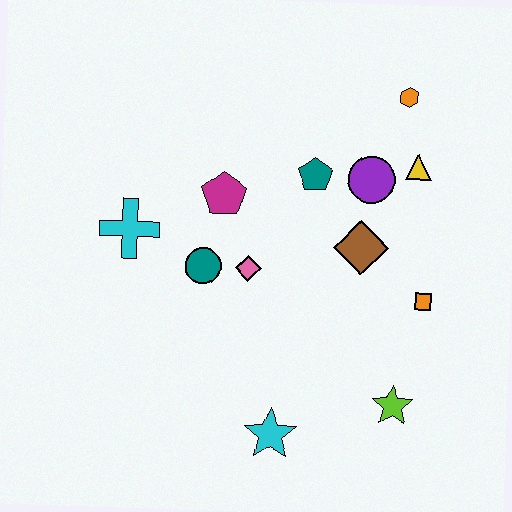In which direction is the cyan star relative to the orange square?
The cyan star is to the left of the orange square.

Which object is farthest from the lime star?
The cyan cross is farthest from the lime star.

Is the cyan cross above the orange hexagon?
No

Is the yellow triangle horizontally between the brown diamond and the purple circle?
No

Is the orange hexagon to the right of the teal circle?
Yes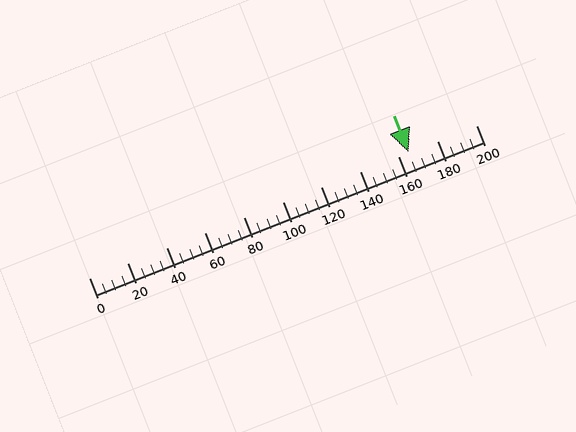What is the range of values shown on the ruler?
The ruler shows values from 0 to 200.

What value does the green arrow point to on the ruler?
The green arrow points to approximately 165.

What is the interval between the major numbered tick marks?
The major tick marks are spaced 20 units apart.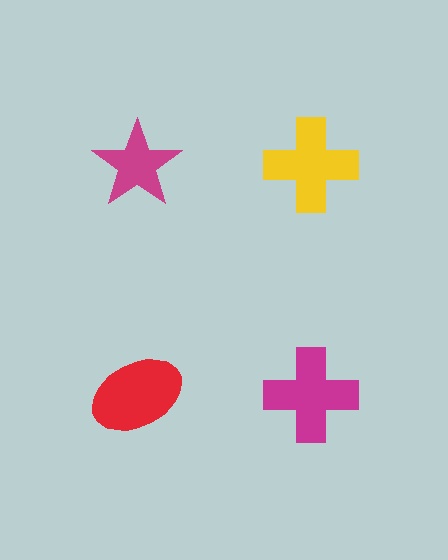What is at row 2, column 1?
A red ellipse.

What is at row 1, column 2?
A yellow cross.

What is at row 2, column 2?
A magenta cross.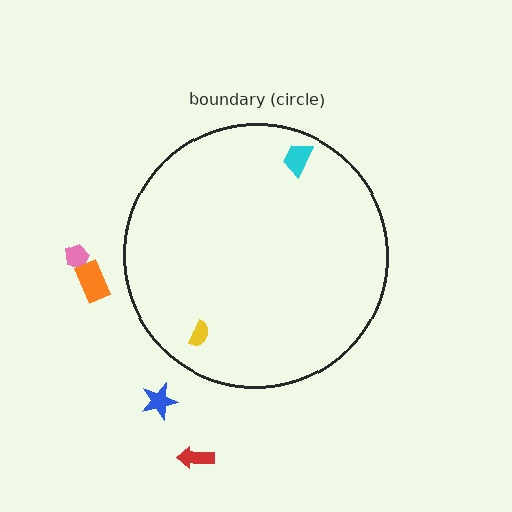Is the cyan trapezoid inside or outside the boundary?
Inside.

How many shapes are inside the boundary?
2 inside, 4 outside.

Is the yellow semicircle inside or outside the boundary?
Inside.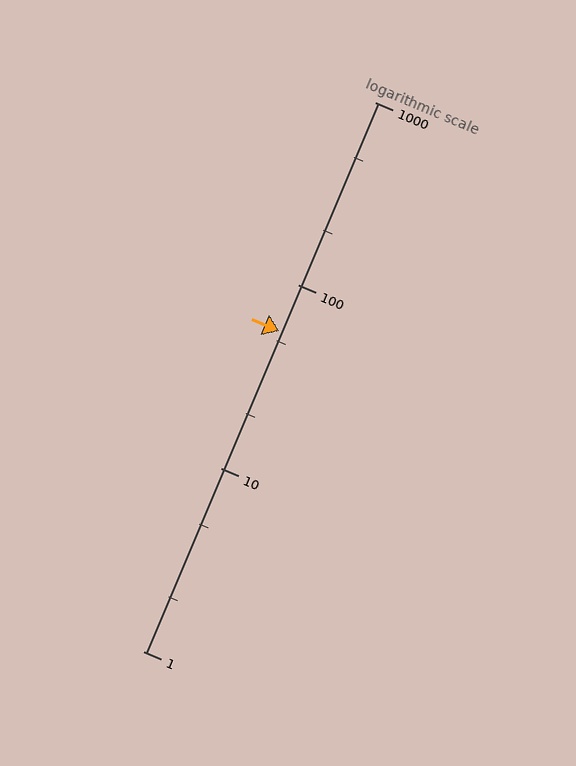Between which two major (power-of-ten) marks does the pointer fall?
The pointer is between 10 and 100.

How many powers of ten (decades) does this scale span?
The scale spans 3 decades, from 1 to 1000.